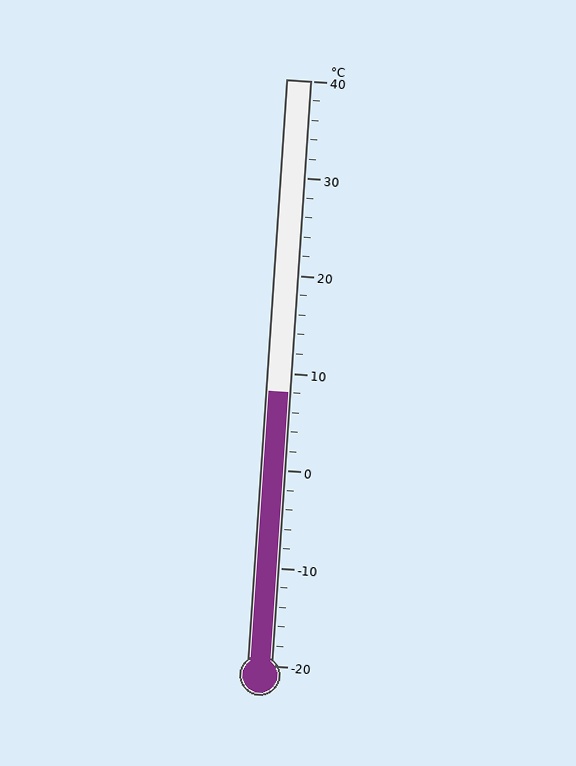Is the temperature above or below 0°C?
The temperature is above 0°C.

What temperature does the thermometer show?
The thermometer shows approximately 8°C.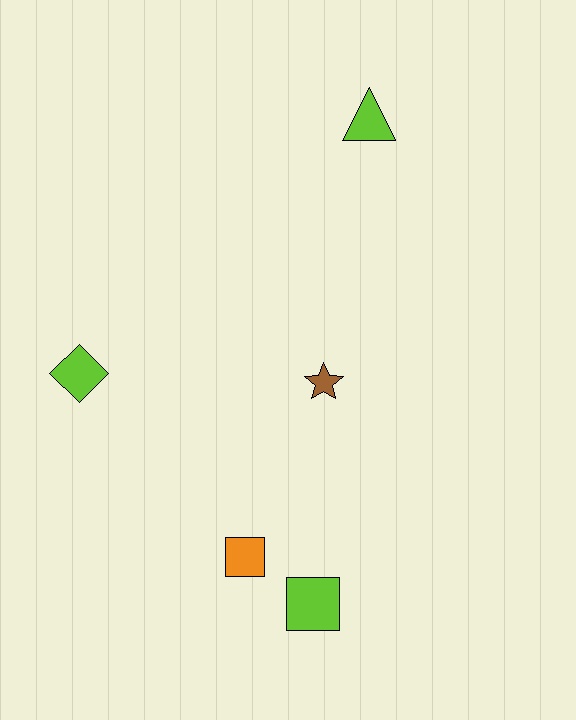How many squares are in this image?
There are 2 squares.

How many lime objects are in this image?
There are 3 lime objects.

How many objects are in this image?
There are 5 objects.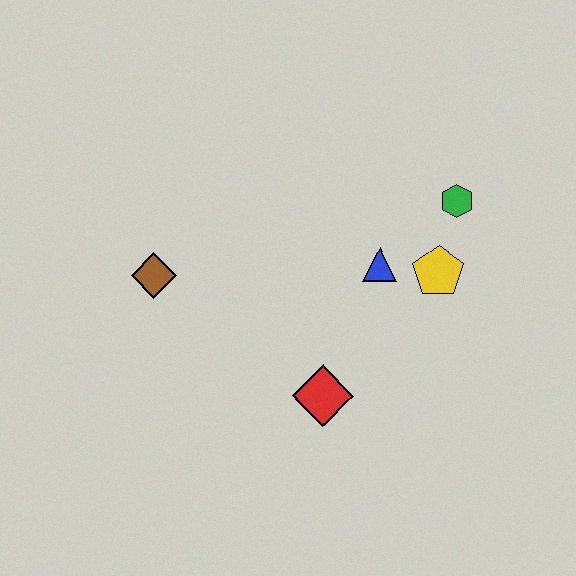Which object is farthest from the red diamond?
The green hexagon is farthest from the red diamond.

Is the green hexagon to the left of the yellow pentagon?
No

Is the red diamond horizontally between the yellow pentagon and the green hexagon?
No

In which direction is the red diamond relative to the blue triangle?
The red diamond is below the blue triangle.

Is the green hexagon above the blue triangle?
Yes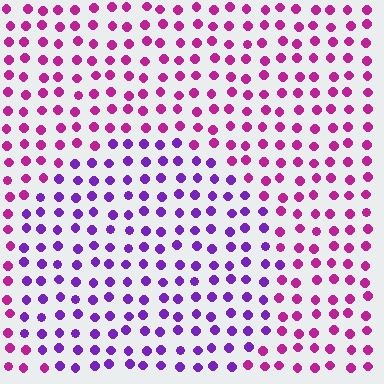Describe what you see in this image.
The image is filled with small magenta elements in a uniform arrangement. A circle-shaped region is visible where the elements are tinted to a slightly different hue, forming a subtle color boundary.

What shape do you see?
I see a circle.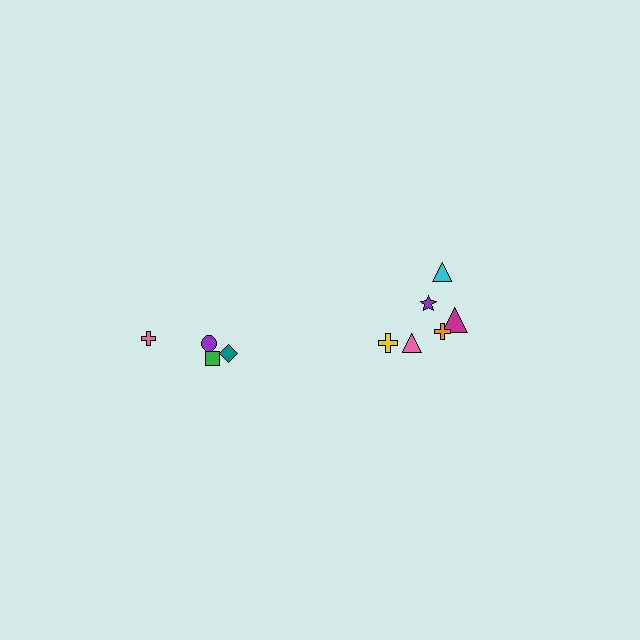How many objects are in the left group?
There are 4 objects.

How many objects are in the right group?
There are 6 objects.